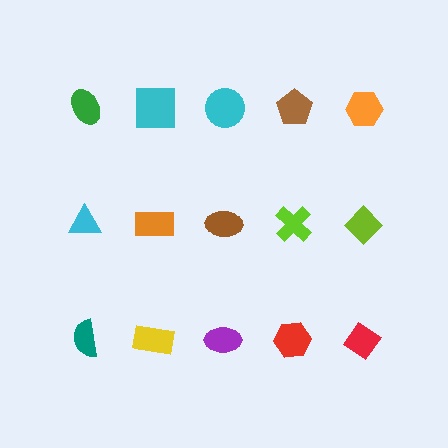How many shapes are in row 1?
5 shapes.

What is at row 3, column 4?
A red hexagon.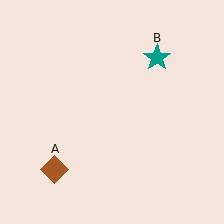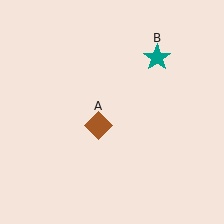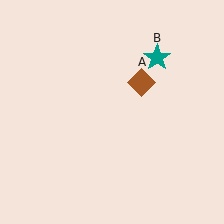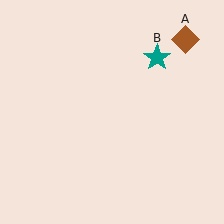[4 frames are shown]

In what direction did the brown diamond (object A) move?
The brown diamond (object A) moved up and to the right.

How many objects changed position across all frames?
1 object changed position: brown diamond (object A).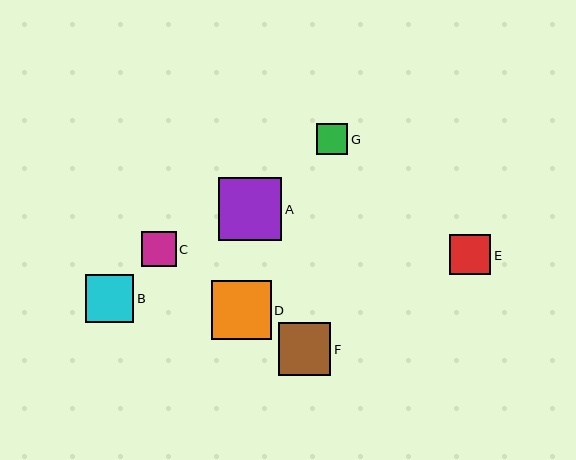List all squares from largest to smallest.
From largest to smallest: A, D, F, B, E, C, G.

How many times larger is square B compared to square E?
Square B is approximately 1.2 times the size of square E.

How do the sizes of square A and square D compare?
Square A and square D are approximately the same size.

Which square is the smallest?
Square G is the smallest with a size of approximately 31 pixels.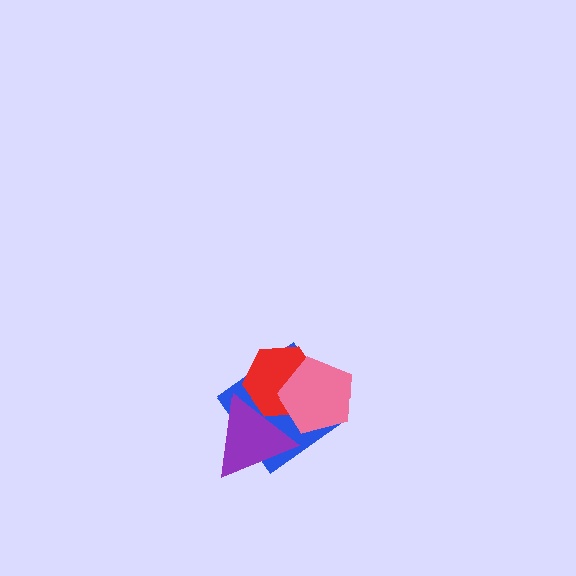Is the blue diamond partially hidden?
Yes, it is partially covered by another shape.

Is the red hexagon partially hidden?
Yes, it is partially covered by another shape.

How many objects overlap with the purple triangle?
3 objects overlap with the purple triangle.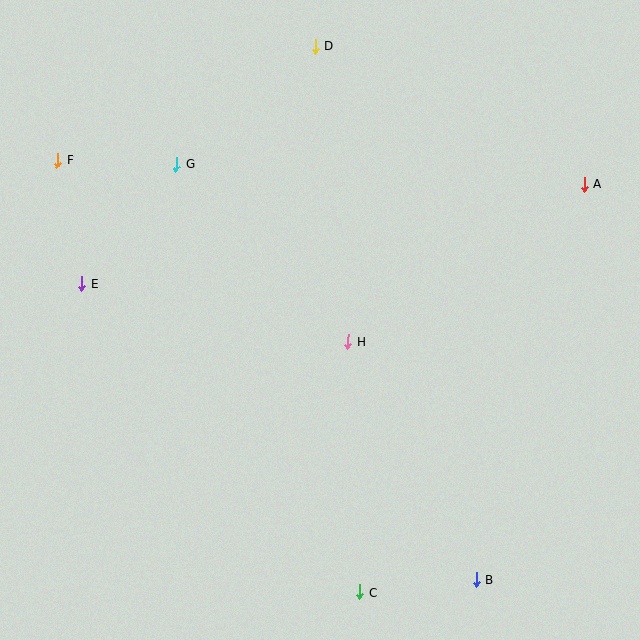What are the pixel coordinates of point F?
Point F is at (57, 160).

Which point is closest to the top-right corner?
Point A is closest to the top-right corner.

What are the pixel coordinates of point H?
Point H is at (348, 342).